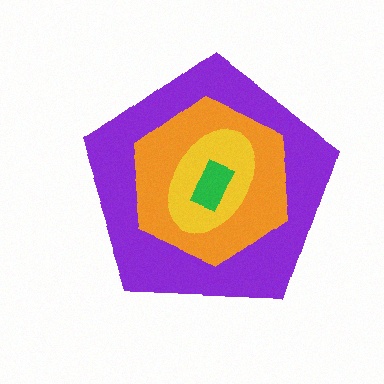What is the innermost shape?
The green rectangle.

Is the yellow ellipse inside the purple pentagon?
Yes.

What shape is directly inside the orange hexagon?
The yellow ellipse.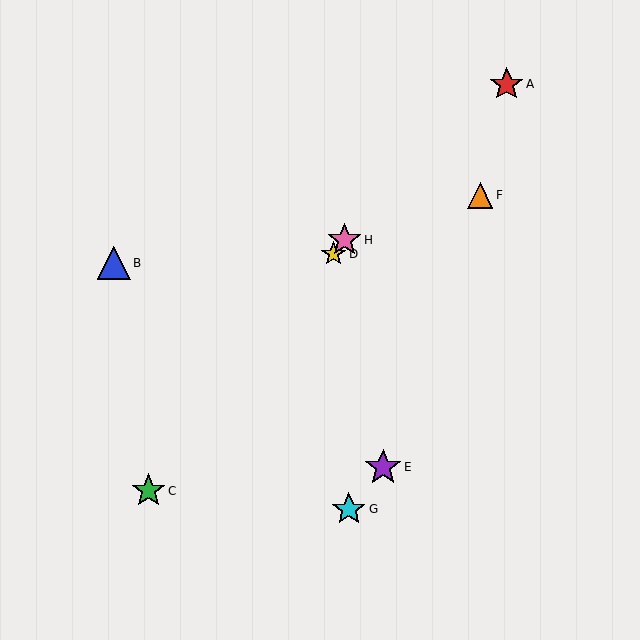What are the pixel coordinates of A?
Object A is at (507, 85).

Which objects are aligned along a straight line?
Objects C, D, H are aligned along a straight line.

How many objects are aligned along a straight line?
3 objects (C, D, H) are aligned along a straight line.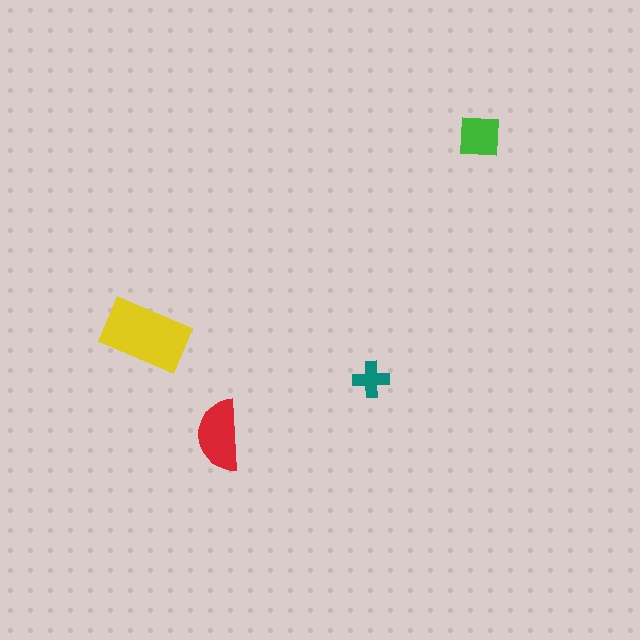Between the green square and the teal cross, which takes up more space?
The green square.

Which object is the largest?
The yellow rectangle.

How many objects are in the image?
There are 4 objects in the image.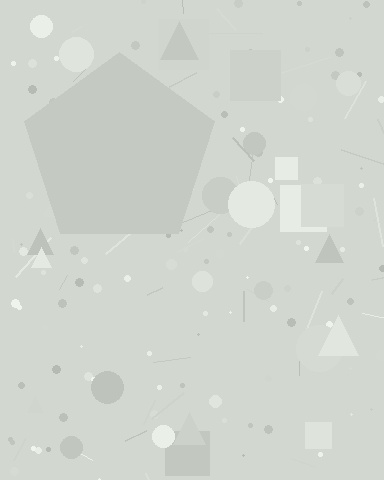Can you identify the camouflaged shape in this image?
The camouflaged shape is a pentagon.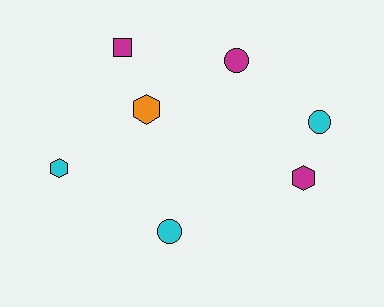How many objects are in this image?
There are 7 objects.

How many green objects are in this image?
There are no green objects.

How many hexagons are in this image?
There are 3 hexagons.